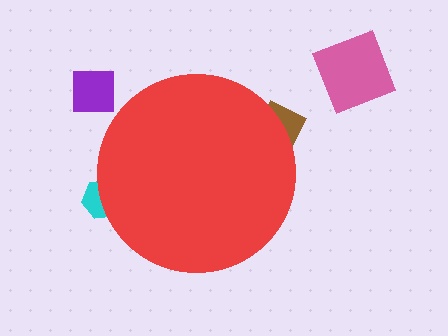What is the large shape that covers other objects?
A red circle.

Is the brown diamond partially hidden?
Yes, the brown diamond is partially hidden behind the red circle.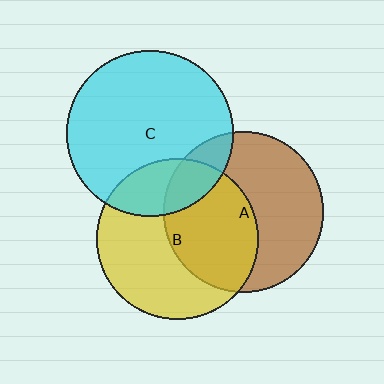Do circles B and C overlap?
Yes.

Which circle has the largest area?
Circle C (cyan).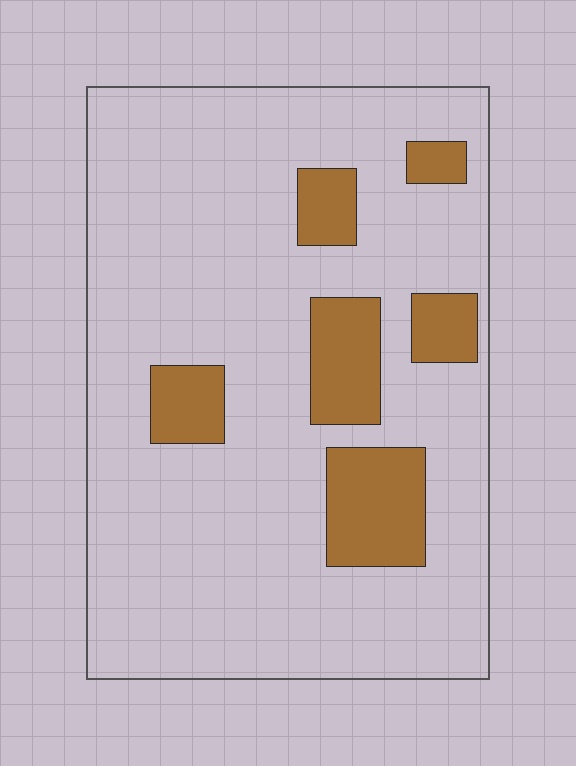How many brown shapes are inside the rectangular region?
6.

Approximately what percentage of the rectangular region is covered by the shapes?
Approximately 15%.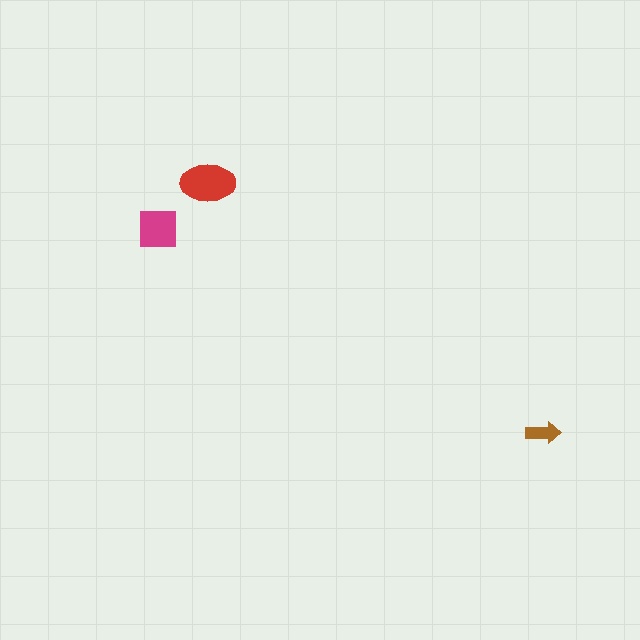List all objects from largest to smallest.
The red ellipse, the magenta square, the brown arrow.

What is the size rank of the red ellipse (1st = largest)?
1st.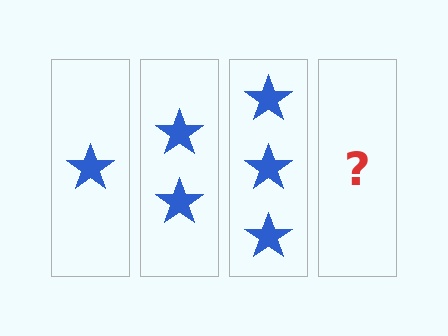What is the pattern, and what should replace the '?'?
The pattern is that each step adds one more star. The '?' should be 4 stars.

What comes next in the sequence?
The next element should be 4 stars.